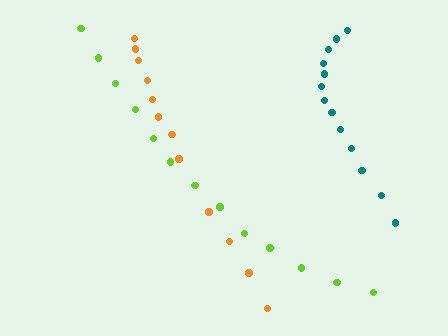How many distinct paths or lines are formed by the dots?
There are 3 distinct paths.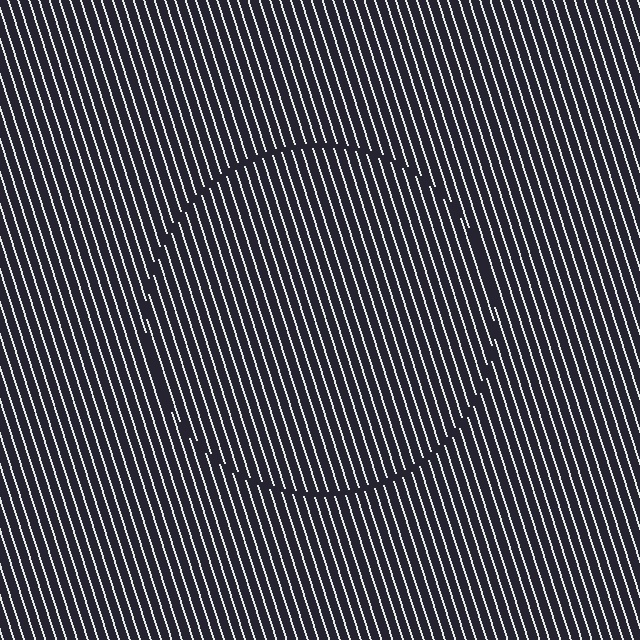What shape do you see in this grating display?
An illusory circle. The interior of the shape contains the same grating, shifted by half a period — the contour is defined by the phase discontinuity where line-ends from the inner and outer gratings abut.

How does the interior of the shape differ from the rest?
The interior of the shape contains the same grating, shifted by half a period — the contour is defined by the phase discontinuity where line-ends from the inner and outer gratings abut.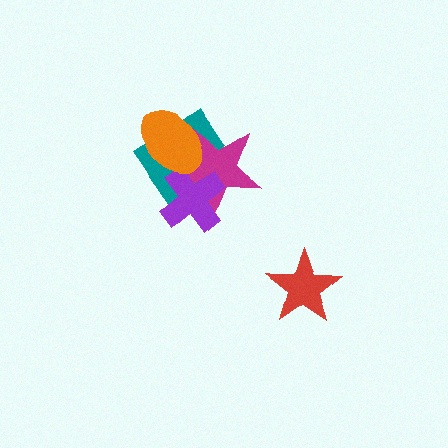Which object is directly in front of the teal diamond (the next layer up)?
The magenta star is directly in front of the teal diamond.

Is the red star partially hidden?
No, no other shape covers it.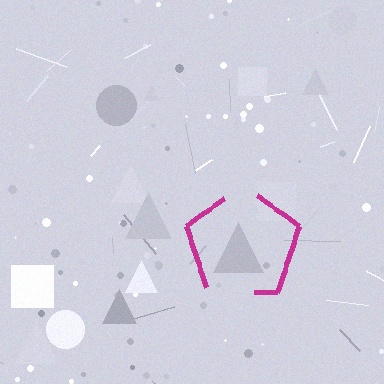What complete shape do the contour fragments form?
The contour fragments form a pentagon.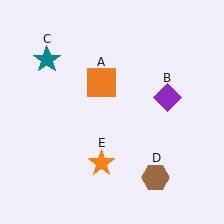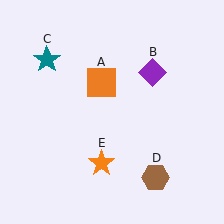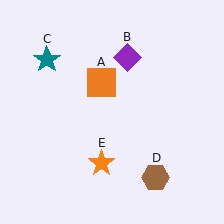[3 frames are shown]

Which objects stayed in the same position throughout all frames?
Orange square (object A) and teal star (object C) and brown hexagon (object D) and orange star (object E) remained stationary.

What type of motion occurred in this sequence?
The purple diamond (object B) rotated counterclockwise around the center of the scene.